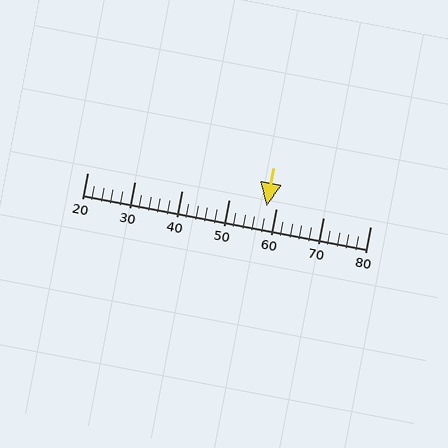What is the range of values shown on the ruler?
The ruler shows values from 20 to 80.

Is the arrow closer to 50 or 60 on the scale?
The arrow is closer to 60.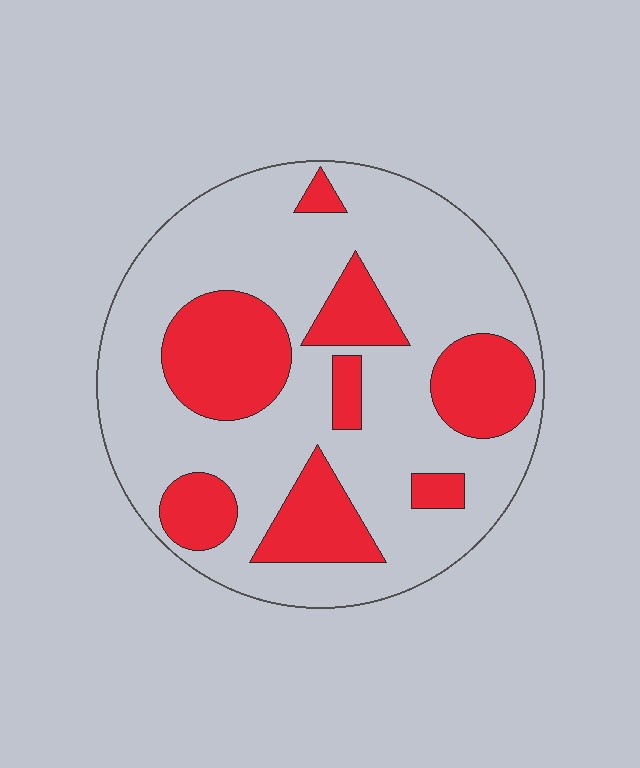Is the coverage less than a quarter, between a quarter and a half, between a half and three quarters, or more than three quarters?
Between a quarter and a half.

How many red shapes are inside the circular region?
8.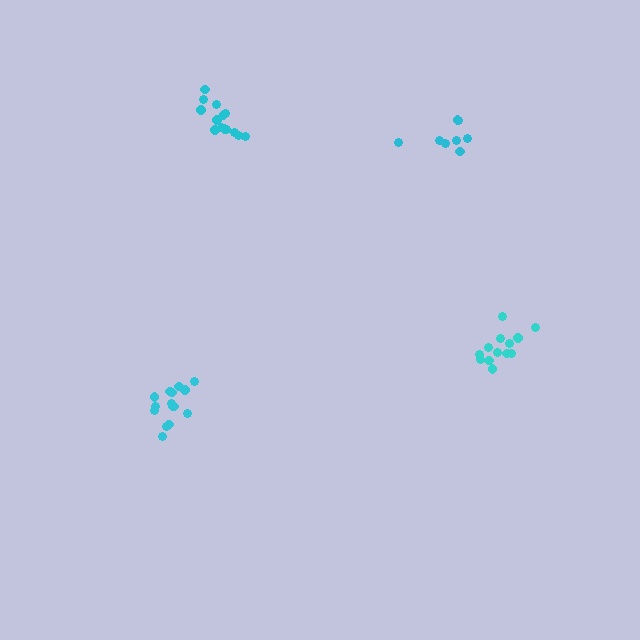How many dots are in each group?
Group 1: 9 dots, Group 2: 15 dots, Group 3: 14 dots, Group 4: 13 dots (51 total).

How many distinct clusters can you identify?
There are 4 distinct clusters.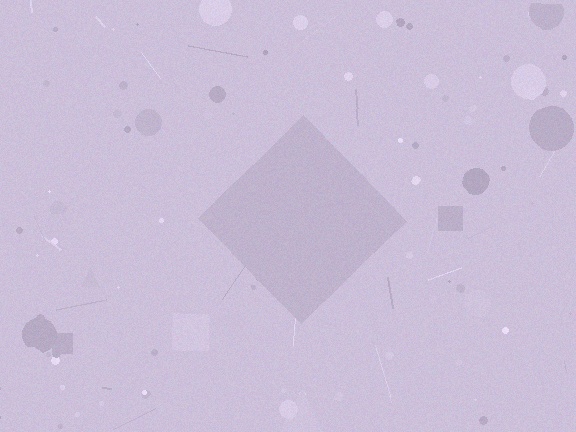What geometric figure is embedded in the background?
A diamond is embedded in the background.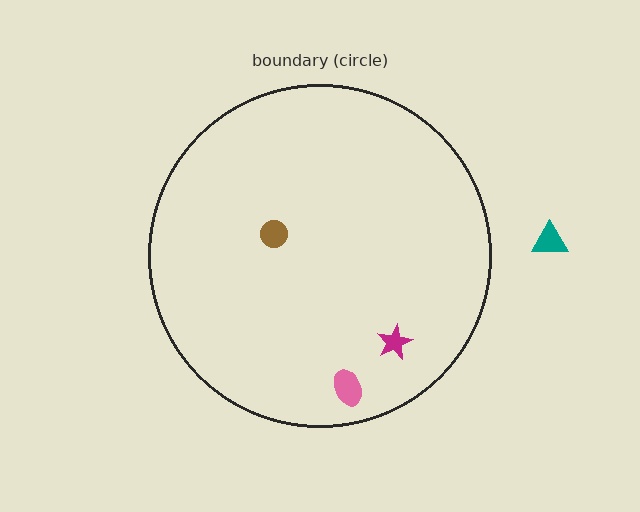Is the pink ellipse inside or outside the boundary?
Inside.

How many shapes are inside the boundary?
3 inside, 1 outside.